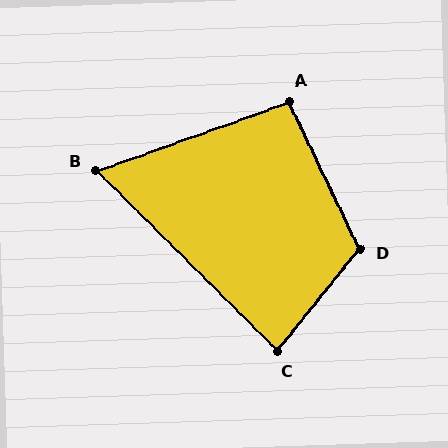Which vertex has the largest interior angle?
D, at approximately 115 degrees.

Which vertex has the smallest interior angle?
B, at approximately 65 degrees.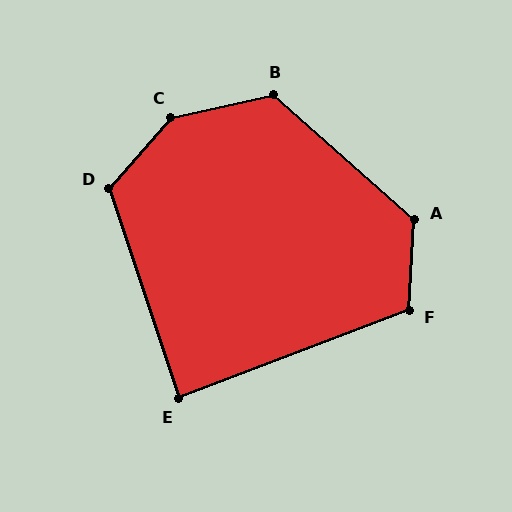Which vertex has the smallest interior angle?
E, at approximately 88 degrees.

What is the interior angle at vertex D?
Approximately 120 degrees (obtuse).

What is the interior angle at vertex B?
Approximately 126 degrees (obtuse).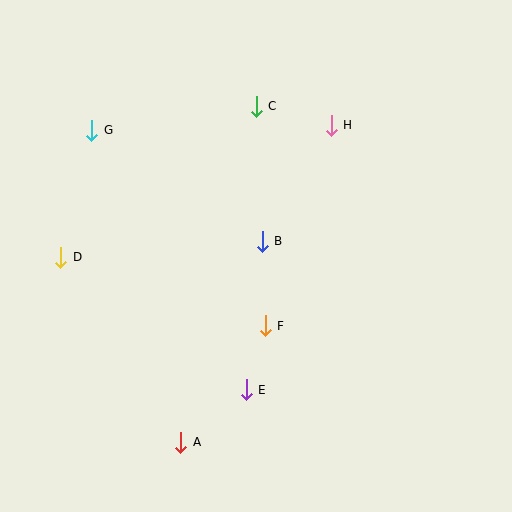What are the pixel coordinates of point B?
Point B is at (262, 241).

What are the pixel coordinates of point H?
Point H is at (331, 125).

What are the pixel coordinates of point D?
Point D is at (61, 257).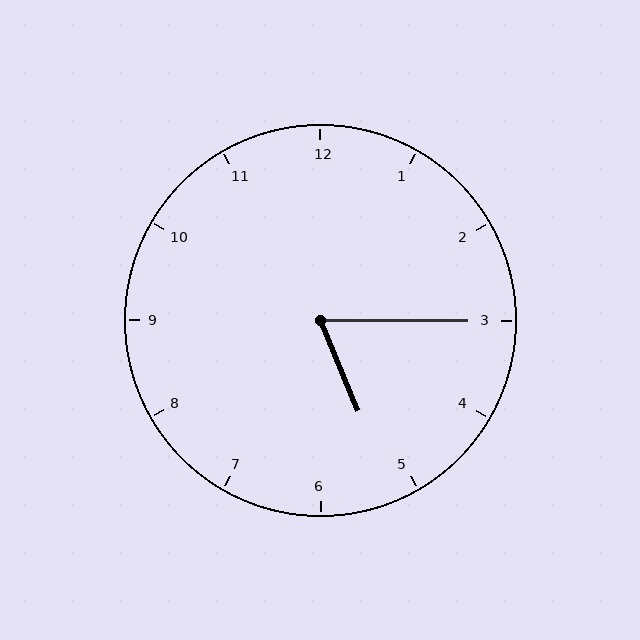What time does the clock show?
5:15.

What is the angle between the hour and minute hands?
Approximately 68 degrees.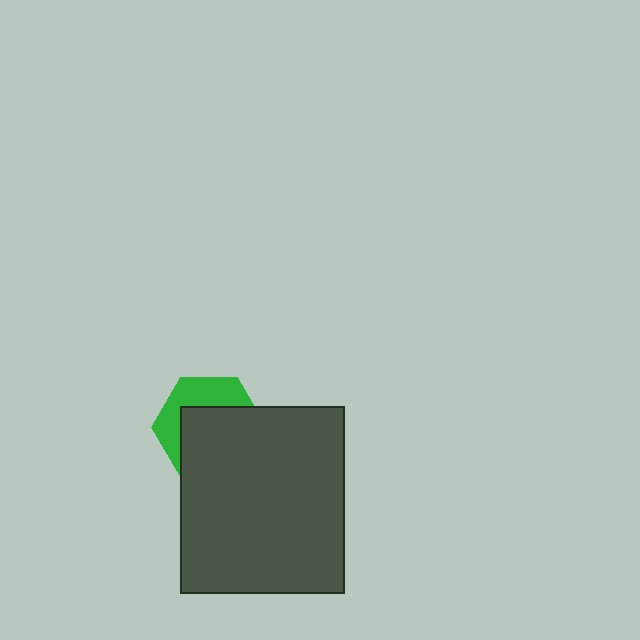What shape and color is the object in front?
The object in front is a dark gray rectangle.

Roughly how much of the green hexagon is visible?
A small part of it is visible (roughly 37%).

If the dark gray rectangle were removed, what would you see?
You would see the complete green hexagon.